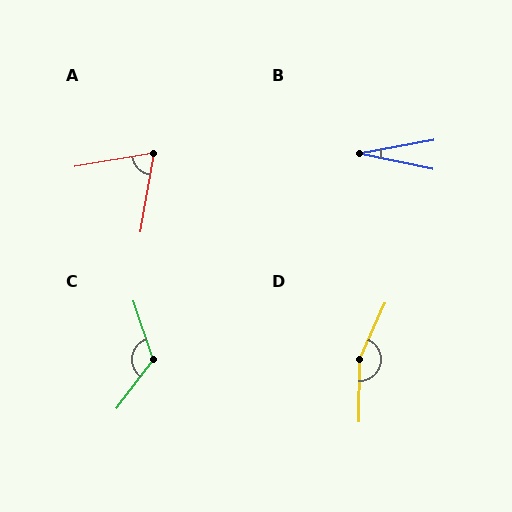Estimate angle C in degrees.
Approximately 125 degrees.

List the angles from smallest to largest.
B (23°), A (71°), C (125°), D (156°).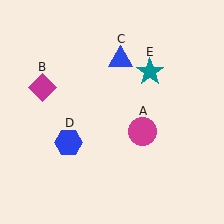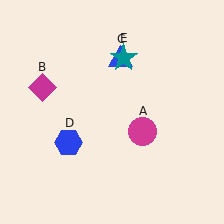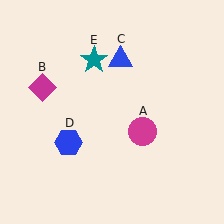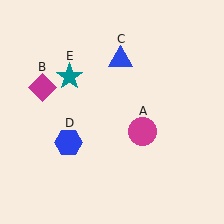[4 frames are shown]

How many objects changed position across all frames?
1 object changed position: teal star (object E).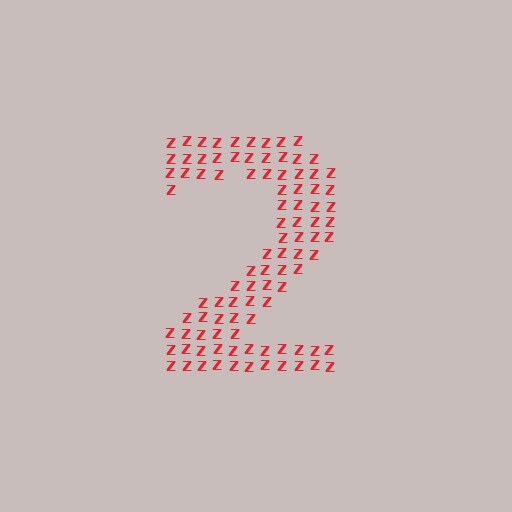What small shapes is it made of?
It is made of small letter Z's.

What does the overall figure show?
The overall figure shows the digit 2.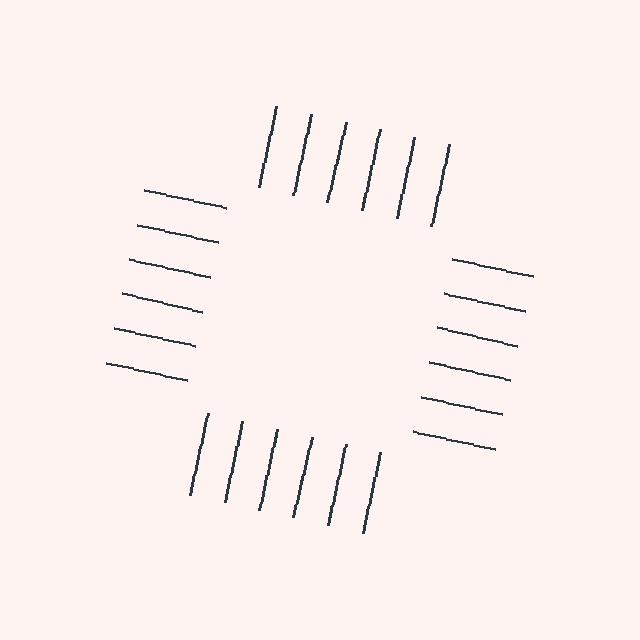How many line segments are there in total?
24 — 6 along each of the 4 edges.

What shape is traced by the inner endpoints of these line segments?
An illusory square — the line segments terminate on its edges but no continuous stroke is drawn.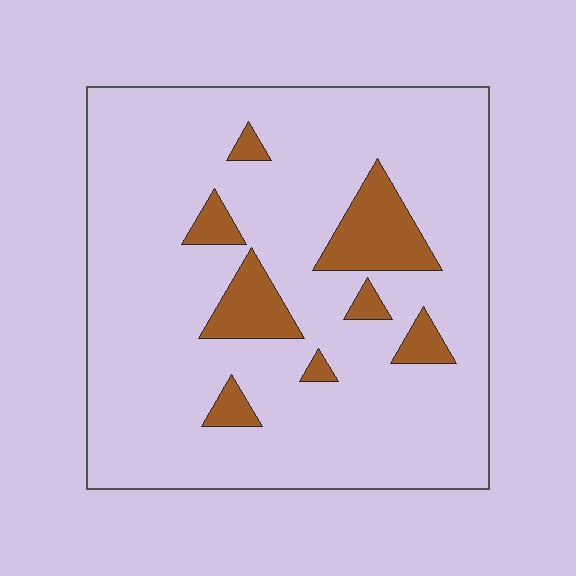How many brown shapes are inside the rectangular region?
8.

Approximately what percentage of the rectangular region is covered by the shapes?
Approximately 15%.